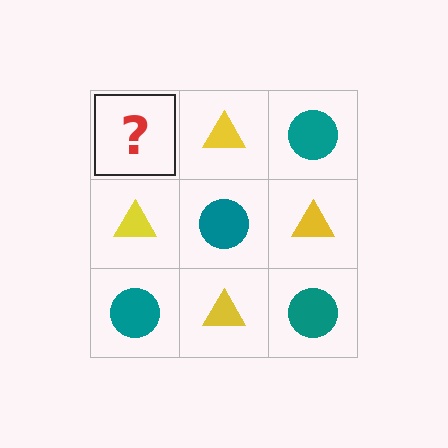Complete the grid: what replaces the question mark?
The question mark should be replaced with a teal circle.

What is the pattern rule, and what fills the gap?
The rule is that it alternates teal circle and yellow triangle in a checkerboard pattern. The gap should be filled with a teal circle.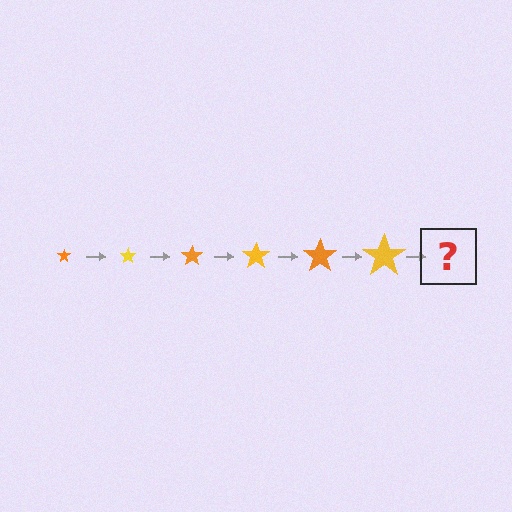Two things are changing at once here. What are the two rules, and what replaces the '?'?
The two rules are that the star grows larger each step and the color cycles through orange and yellow. The '?' should be an orange star, larger than the previous one.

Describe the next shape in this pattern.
It should be an orange star, larger than the previous one.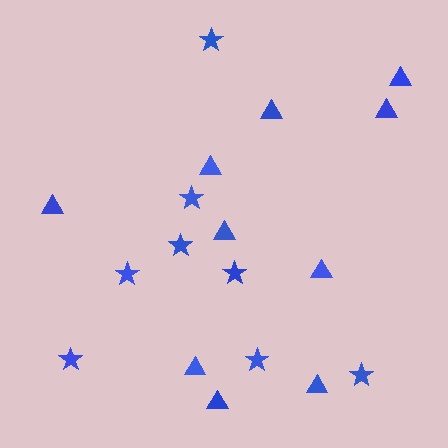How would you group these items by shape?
There are 2 groups: one group of triangles (10) and one group of stars (8).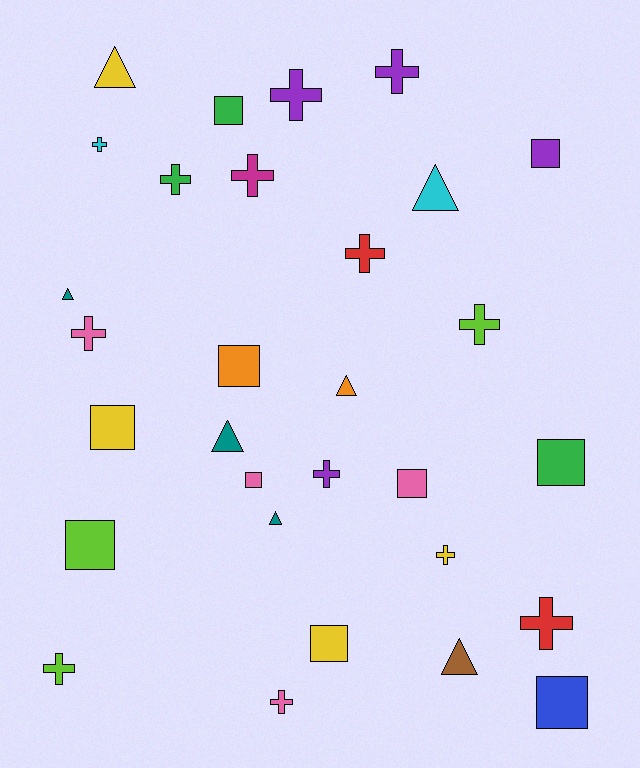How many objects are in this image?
There are 30 objects.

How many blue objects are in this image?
There is 1 blue object.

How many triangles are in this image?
There are 7 triangles.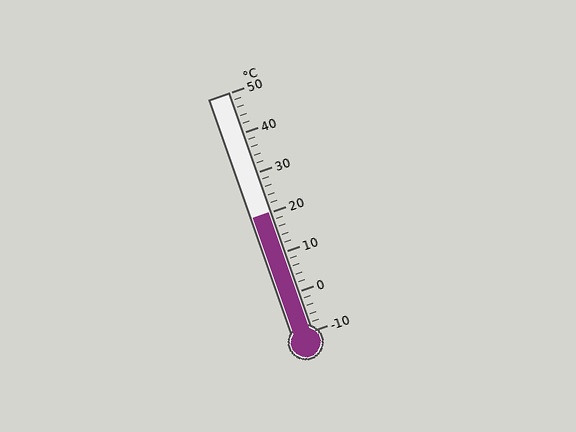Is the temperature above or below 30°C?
The temperature is below 30°C.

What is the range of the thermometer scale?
The thermometer scale ranges from -10°C to 50°C.